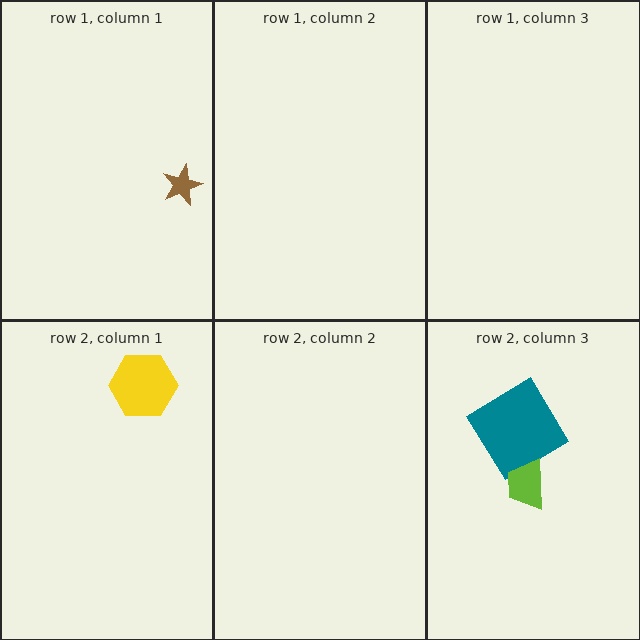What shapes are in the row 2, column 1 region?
The yellow hexagon.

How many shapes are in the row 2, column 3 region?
2.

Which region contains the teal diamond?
The row 2, column 3 region.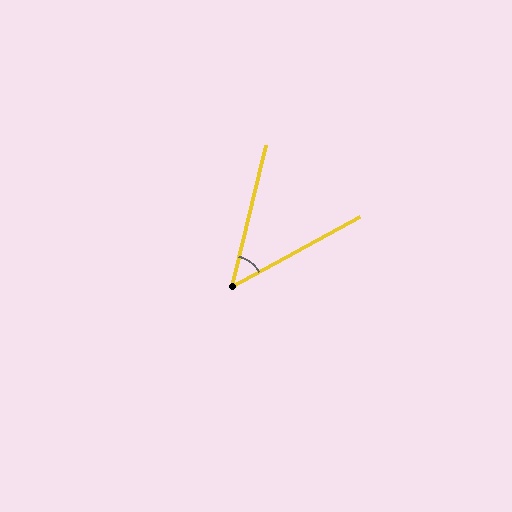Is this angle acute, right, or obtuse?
It is acute.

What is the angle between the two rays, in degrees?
Approximately 48 degrees.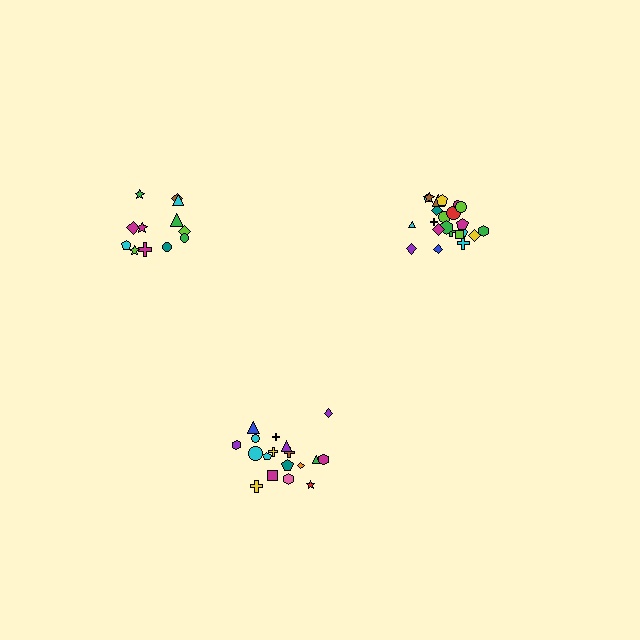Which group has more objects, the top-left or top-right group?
The top-right group.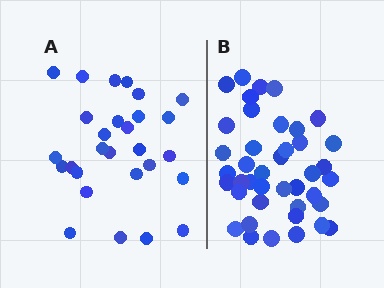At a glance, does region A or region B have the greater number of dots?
Region B (the right region) has more dots.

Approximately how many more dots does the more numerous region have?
Region B has approximately 15 more dots than region A.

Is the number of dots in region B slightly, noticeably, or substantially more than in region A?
Region B has substantially more. The ratio is roughly 1.5 to 1.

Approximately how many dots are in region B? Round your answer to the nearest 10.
About 40 dots. (The exact count is 41, which rounds to 40.)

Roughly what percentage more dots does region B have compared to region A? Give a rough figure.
About 45% more.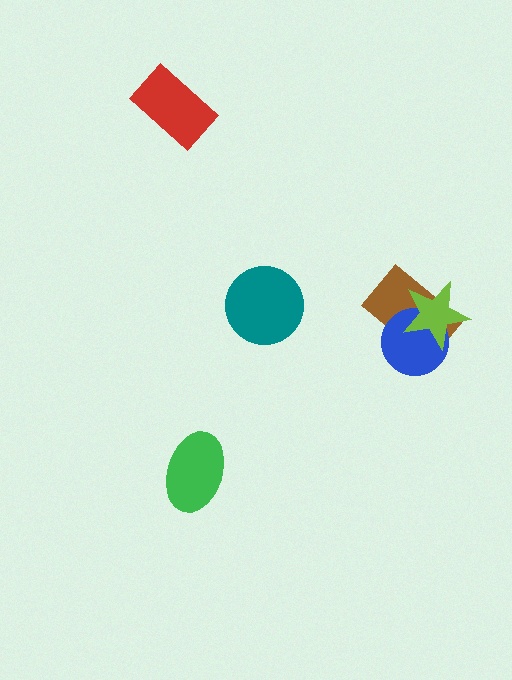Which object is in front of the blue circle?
The lime star is in front of the blue circle.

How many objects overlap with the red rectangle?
0 objects overlap with the red rectangle.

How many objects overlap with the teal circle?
0 objects overlap with the teal circle.